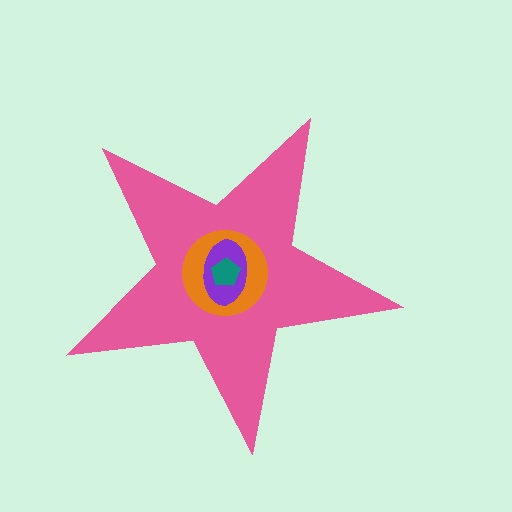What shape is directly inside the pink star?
The orange circle.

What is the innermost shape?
The teal pentagon.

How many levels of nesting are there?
4.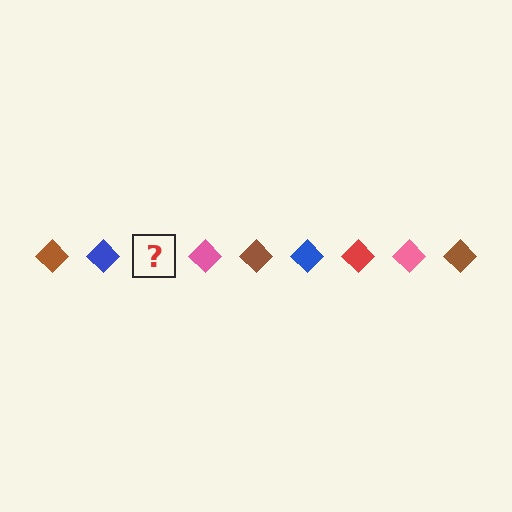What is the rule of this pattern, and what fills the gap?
The rule is that the pattern cycles through brown, blue, red, pink diamonds. The gap should be filled with a red diamond.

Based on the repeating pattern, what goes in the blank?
The blank should be a red diamond.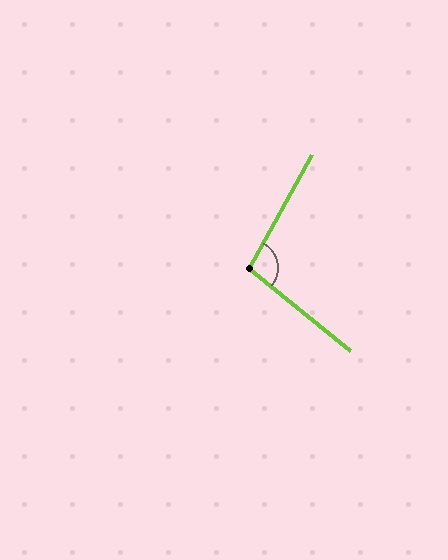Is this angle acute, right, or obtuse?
It is obtuse.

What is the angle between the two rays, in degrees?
Approximately 100 degrees.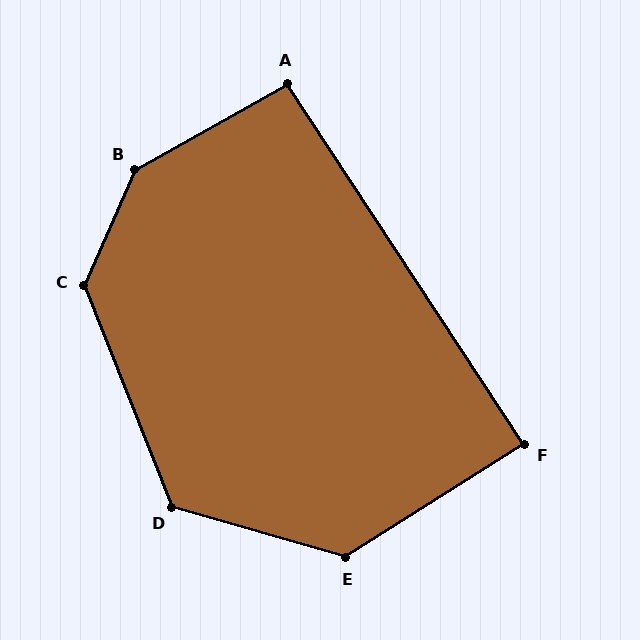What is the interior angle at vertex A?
Approximately 94 degrees (approximately right).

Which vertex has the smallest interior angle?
F, at approximately 89 degrees.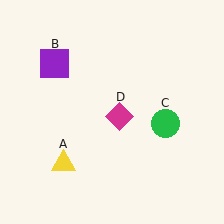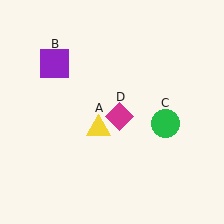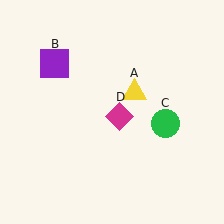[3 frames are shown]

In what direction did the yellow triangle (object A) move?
The yellow triangle (object A) moved up and to the right.